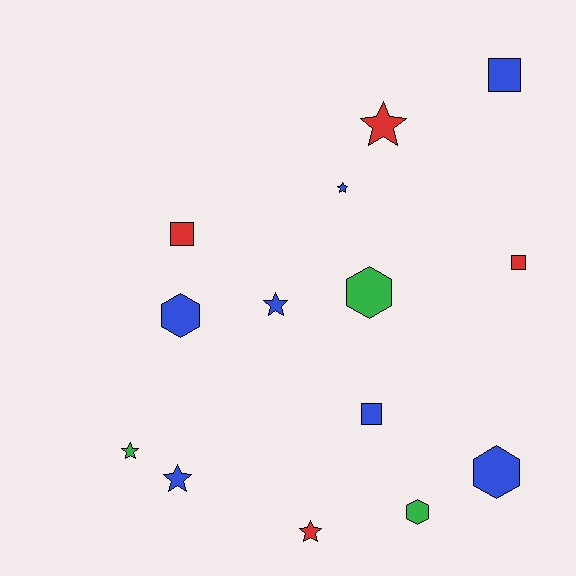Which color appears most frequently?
Blue, with 7 objects.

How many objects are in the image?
There are 14 objects.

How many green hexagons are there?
There are 2 green hexagons.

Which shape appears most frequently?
Star, with 6 objects.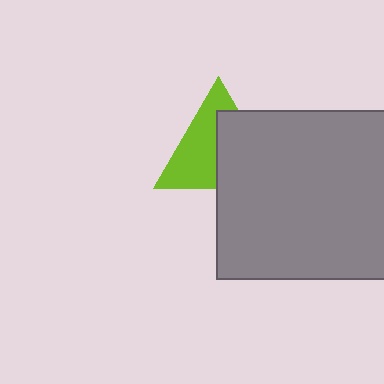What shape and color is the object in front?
The object in front is a gray square.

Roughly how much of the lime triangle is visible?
About half of it is visible (roughly 51%).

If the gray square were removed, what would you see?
You would see the complete lime triangle.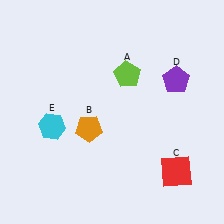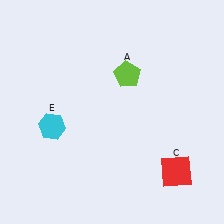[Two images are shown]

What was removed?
The orange pentagon (B), the purple pentagon (D) were removed in Image 2.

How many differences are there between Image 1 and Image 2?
There are 2 differences between the two images.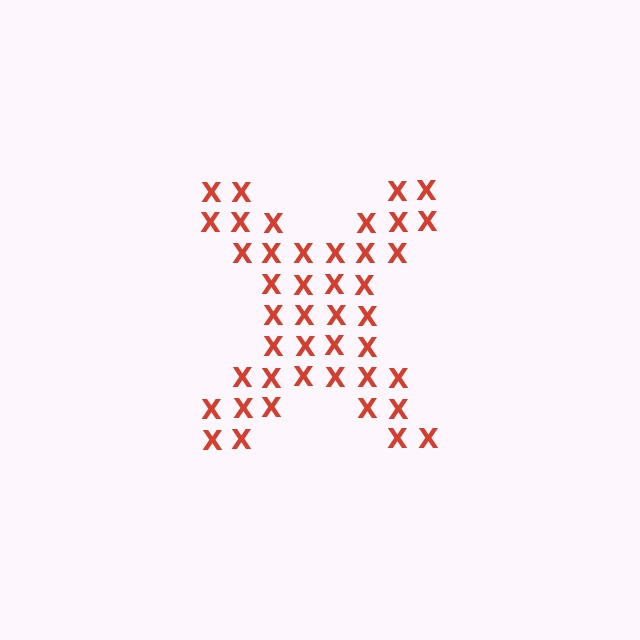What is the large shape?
The large shape is the letter X.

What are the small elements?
The small elements are letter X's.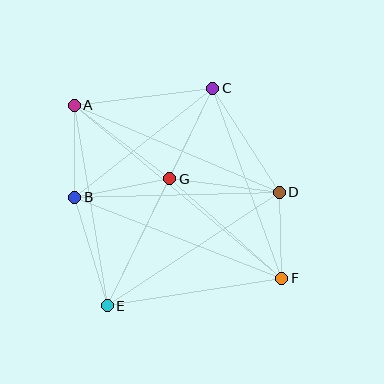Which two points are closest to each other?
Points D and F are closest to each other.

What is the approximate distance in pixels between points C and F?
The distance between C and F is approximately 202 pixels.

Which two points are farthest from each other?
Points A and F are farthest from each other.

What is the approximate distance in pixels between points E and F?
The distance between E and F is approximately 177 pixels.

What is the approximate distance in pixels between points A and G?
The distance between A and G is approximately 121 pixels.